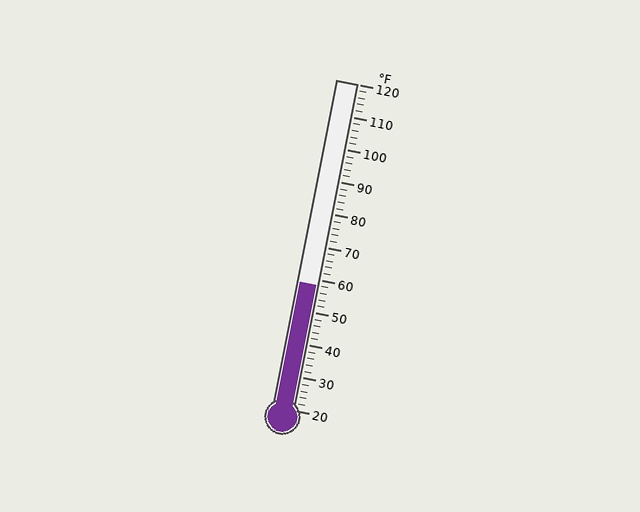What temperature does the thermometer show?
The thermometer shows approximately 58°F.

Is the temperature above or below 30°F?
The temperature is above 30°F.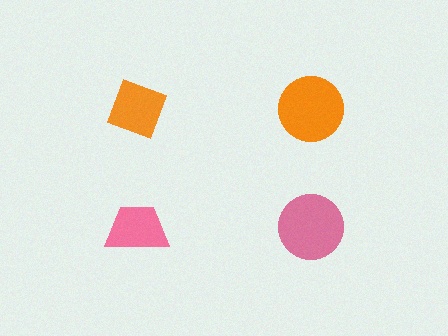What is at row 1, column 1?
An orange diamond.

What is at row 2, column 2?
A pink circle.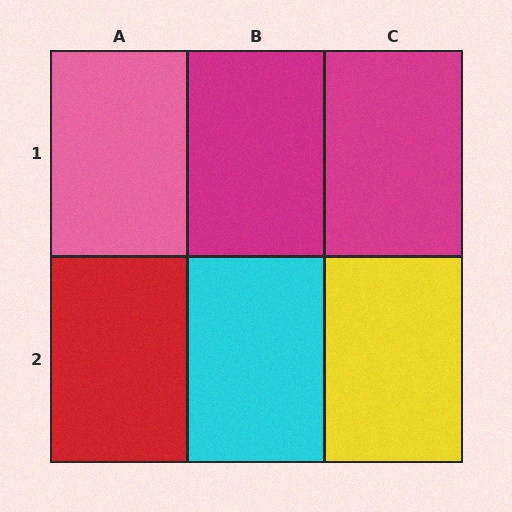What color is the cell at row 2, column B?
Cyan.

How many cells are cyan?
1 cell is cyan.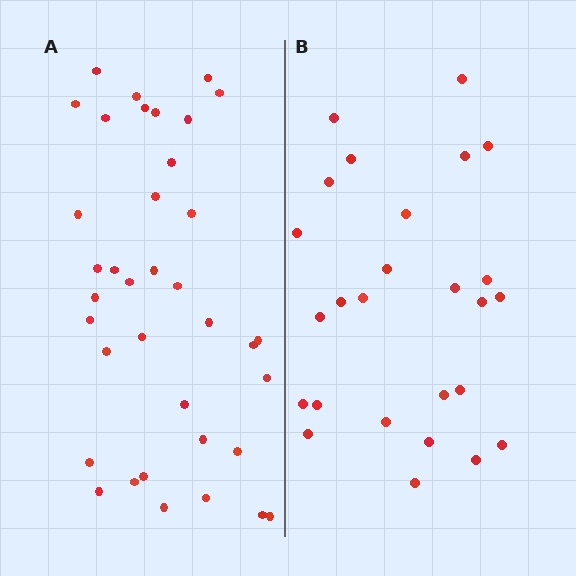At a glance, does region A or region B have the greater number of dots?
Region A (the left region) has more dots.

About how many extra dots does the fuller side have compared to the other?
Region A has roughly 12 or so more dots than region B.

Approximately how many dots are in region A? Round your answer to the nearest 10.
About 40 dots. (The exact count is 37, which rounds to 40.)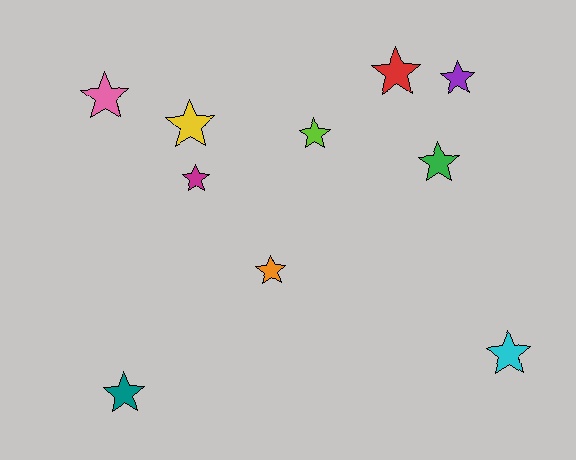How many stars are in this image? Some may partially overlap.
There are 10 stars.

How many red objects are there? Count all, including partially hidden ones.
There is 1 red object.